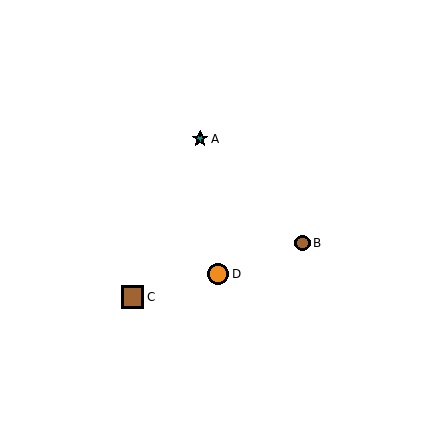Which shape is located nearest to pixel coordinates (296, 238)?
The brown circle (labeled B) at (303, 243) is nearest to that location.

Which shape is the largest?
The brown square (labeled C) is the largest.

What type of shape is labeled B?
Shape B is a brown circle.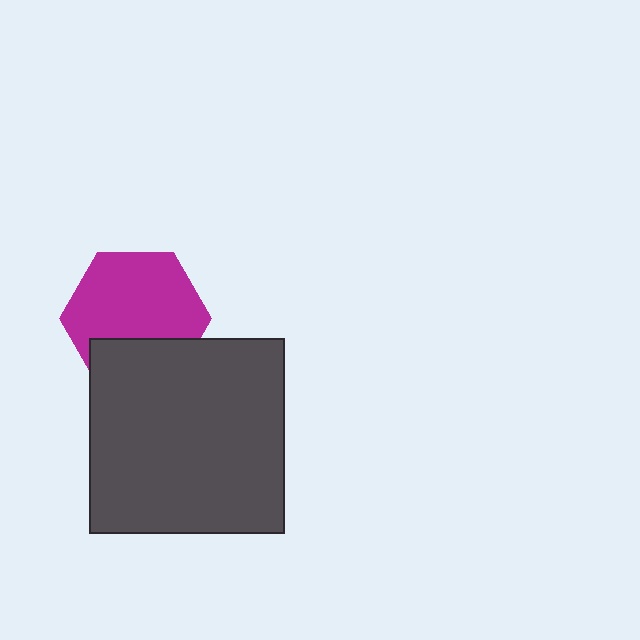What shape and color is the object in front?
The object in front is a dark gray square.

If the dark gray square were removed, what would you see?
You would see the complete magenta hexagon.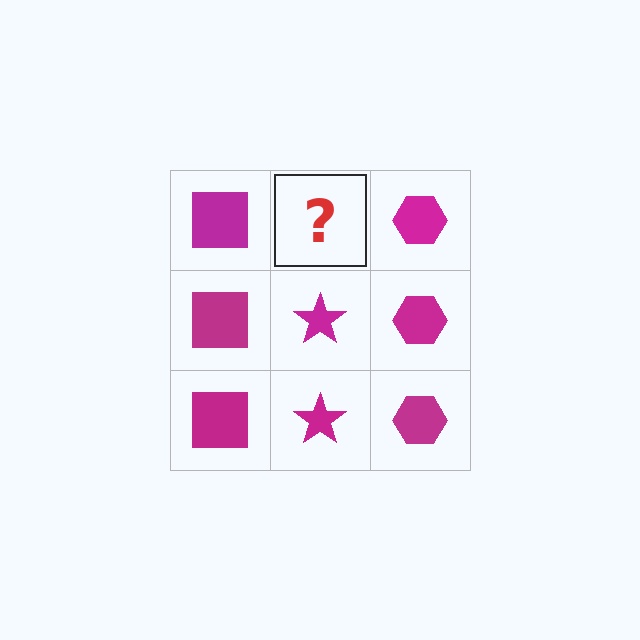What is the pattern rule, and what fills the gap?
The rule is that each column has a consistent shape. The gap should be filled with a magenta star.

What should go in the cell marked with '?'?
The missing cell should contain a magenta star.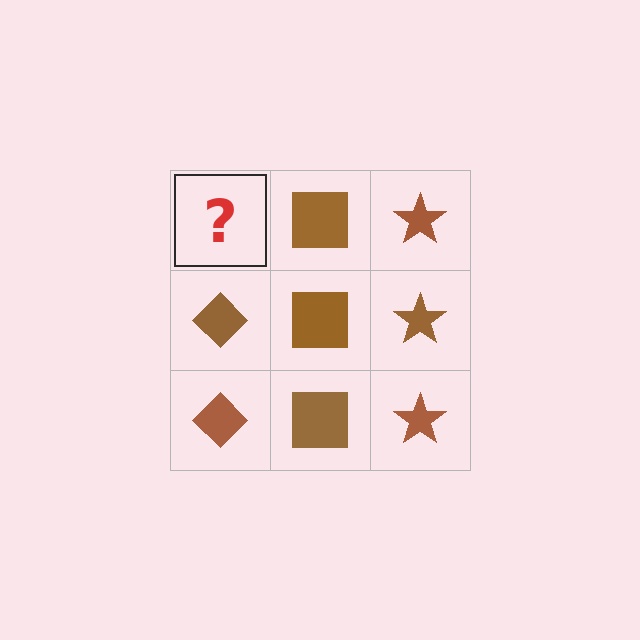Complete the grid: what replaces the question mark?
The question mark should be replaced with a brown diamond.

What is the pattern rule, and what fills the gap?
The rule is that each column has a consistent shape. The gap should be filled with a brown diamond.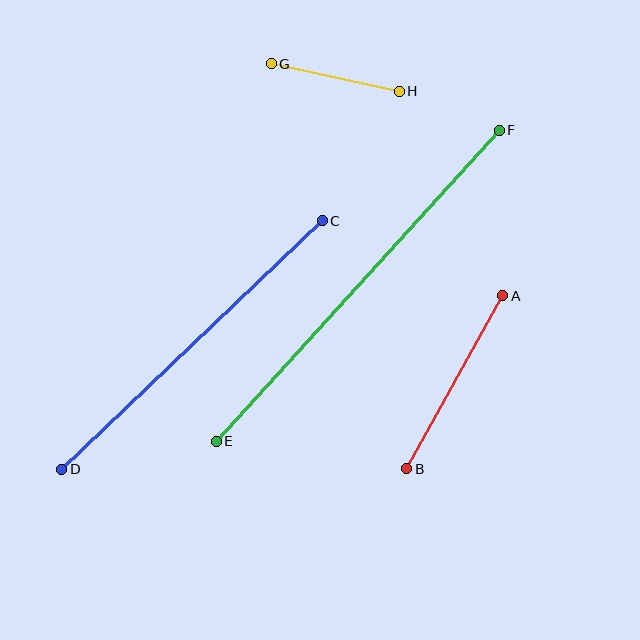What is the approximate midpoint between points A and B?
The midpoint is at approximately (455, 382) pixels.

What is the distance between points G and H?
The distance is approximately 131 pixels.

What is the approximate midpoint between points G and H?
The midpoint is at approximately (335, 78) pixels.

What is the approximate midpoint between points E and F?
The midpoint is at approximately (358, 286) pixels.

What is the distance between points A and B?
The distance is approximately 198 pixels.